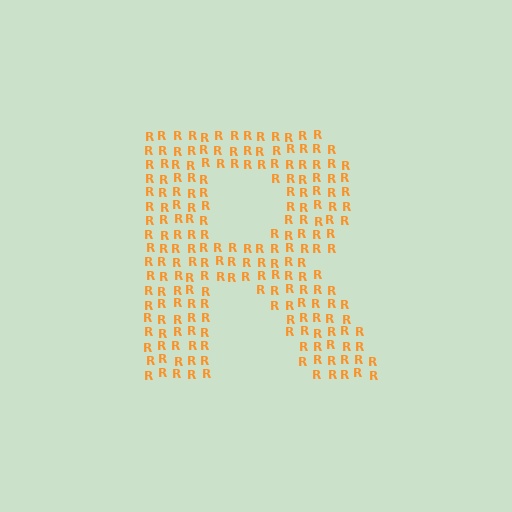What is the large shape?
The large shape is the letter R.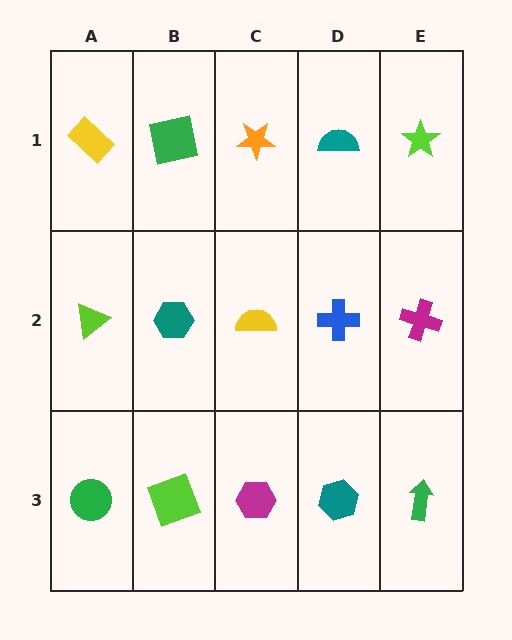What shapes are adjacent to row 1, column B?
A teal hexagon (row 2, column B), a yellow rectangle (row 1, column A), an orange star (row 1, column C).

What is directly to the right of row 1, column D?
A lime star.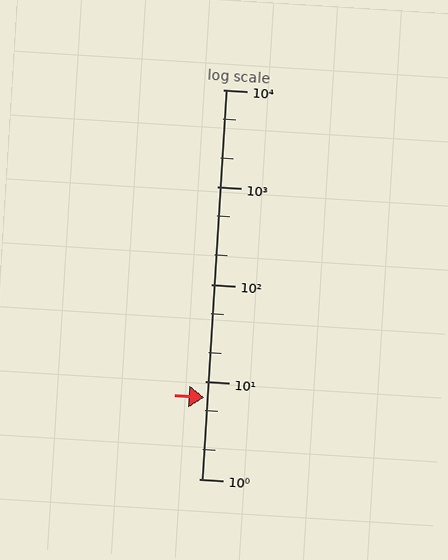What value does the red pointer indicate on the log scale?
The pointer indicates approximately 6.8.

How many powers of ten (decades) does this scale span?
The scale spans 4 decades, from 1 to 10000.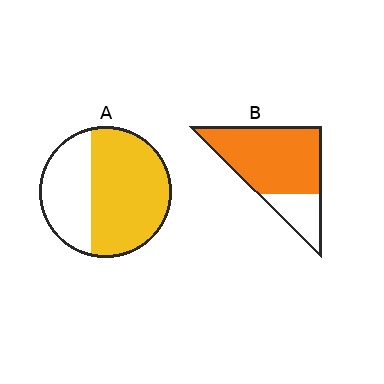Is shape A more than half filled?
Yes.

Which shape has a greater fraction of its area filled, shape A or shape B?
Shape B.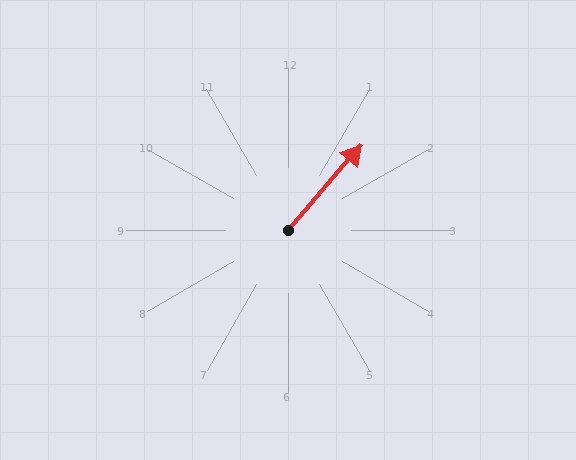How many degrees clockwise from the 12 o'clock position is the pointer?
Approximately 41 degrees.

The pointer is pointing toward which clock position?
Roughly 1 o'clock.